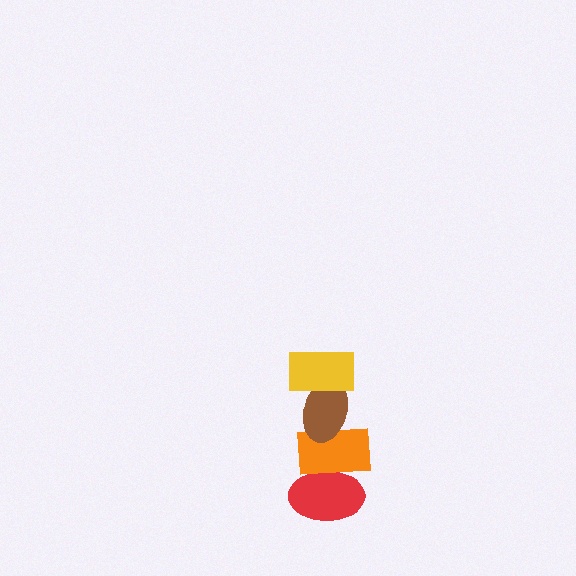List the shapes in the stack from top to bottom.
From top to bottom: the yellow rectangle, the brown ellipse, the orange rectangle, the red ellipse.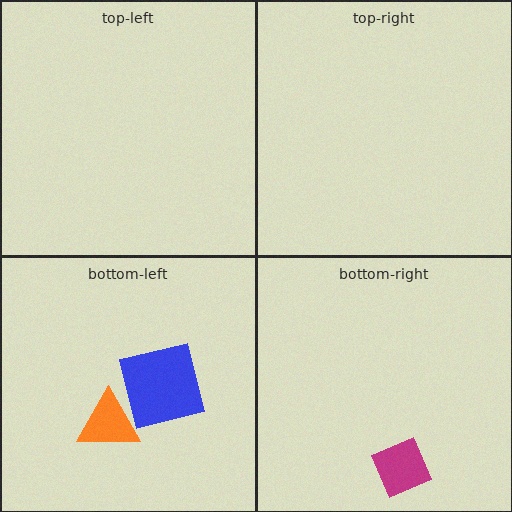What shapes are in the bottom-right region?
The magenta diamond.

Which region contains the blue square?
The bottom-left region.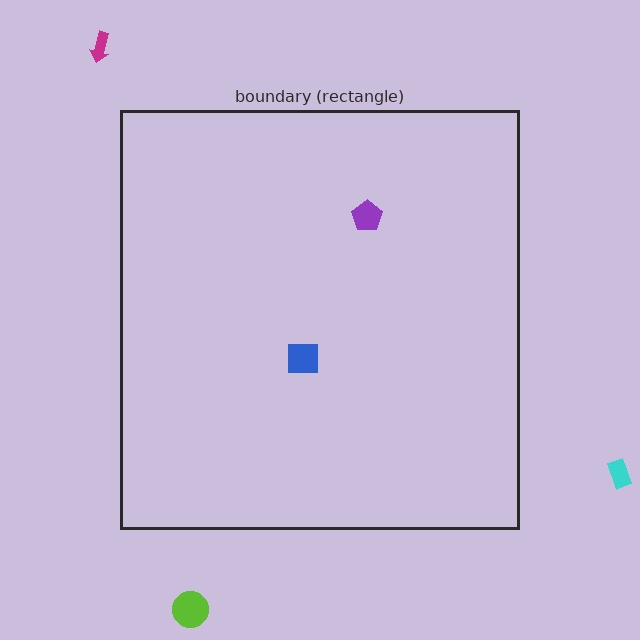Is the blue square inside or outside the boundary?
Inside.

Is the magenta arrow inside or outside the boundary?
Outside.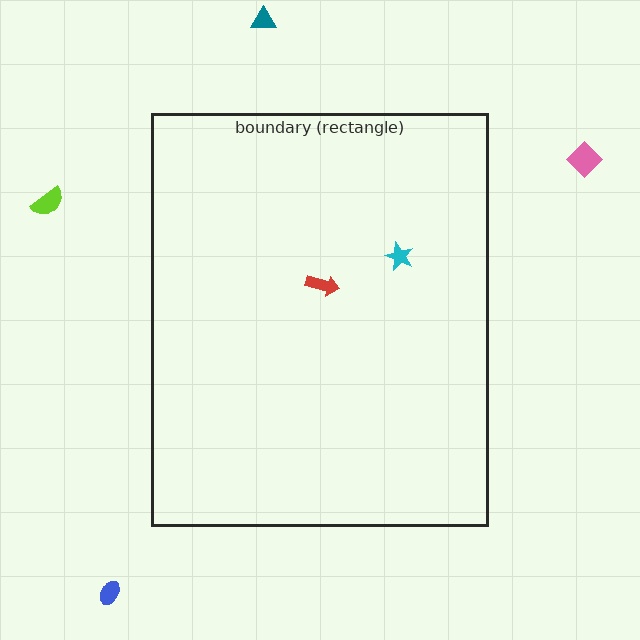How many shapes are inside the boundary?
2 inside, 4 outside.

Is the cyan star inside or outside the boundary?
Inside.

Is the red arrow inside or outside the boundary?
Inside.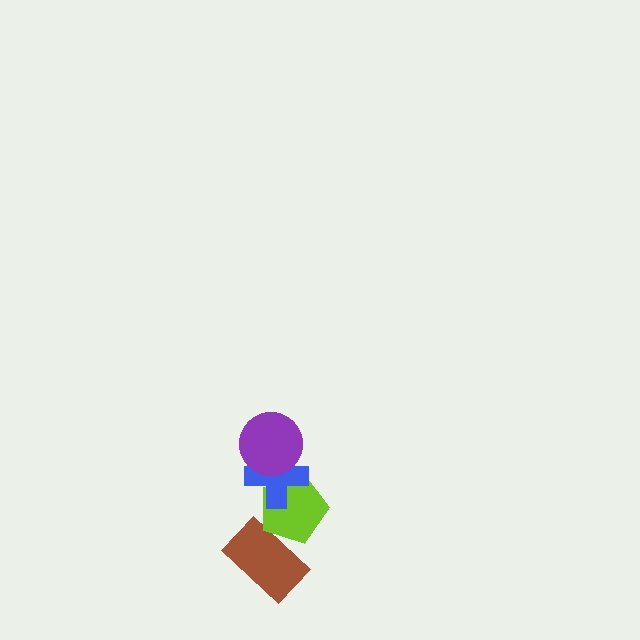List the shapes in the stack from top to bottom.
From top to bottom: the purple circle, the blue cross, the lime pentagon, the brown rectangle.